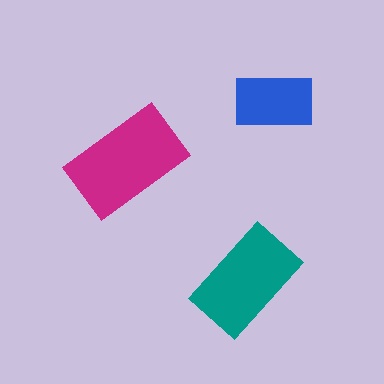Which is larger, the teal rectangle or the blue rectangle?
The teal one.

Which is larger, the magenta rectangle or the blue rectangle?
The magenta one.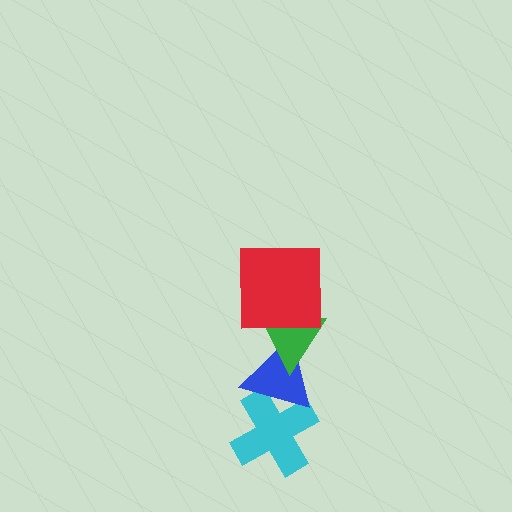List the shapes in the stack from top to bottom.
From top to bottom: the red square, the green triangle, the blue triangle, the cyan cross.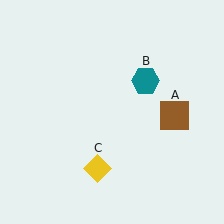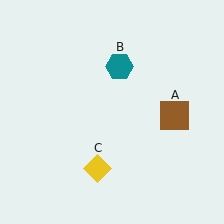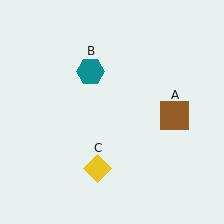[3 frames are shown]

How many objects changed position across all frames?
1 object changed position: teal hexagon (object B).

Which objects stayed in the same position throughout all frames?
Brown square (object A) and yellow diamond (object C) remained stationary.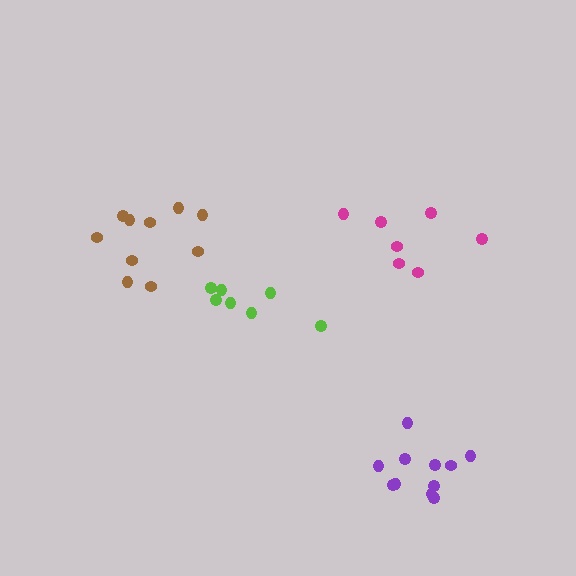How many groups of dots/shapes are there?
There are 4 groups.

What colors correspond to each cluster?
The clusters are colored: purple, lime, magenta, brown.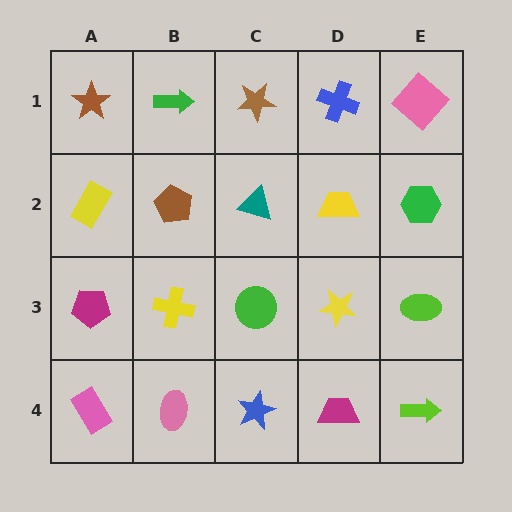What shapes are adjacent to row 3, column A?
A yellow rectangle (row 2, column A), a pink rectangle (row 4, column A), a yellow cross (row 3, column B).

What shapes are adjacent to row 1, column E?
A green hexagon (row 2, column E), a blue cross (row 1, column D).